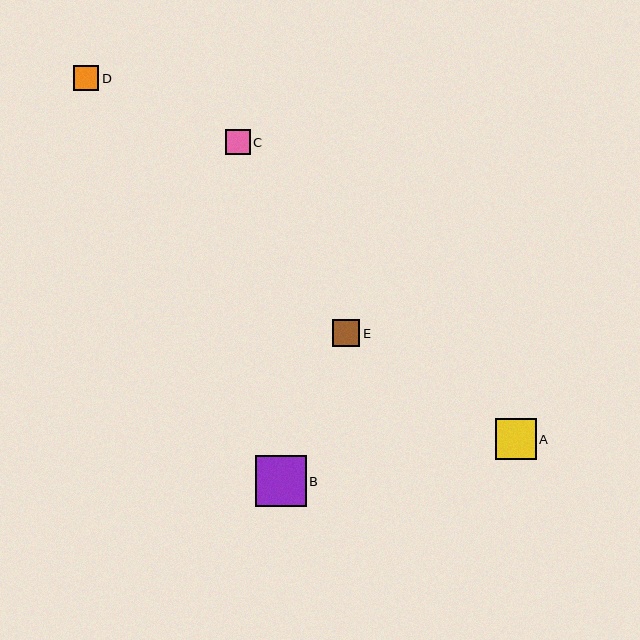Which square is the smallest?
Square C is the smallest with a size of approximately 25 pixels.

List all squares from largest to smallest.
From largest to smallest: B, A, E, D, C.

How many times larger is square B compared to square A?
Square B is approximately 1.2 times the size of square A.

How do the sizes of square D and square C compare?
Square D and square C are approximately the same size.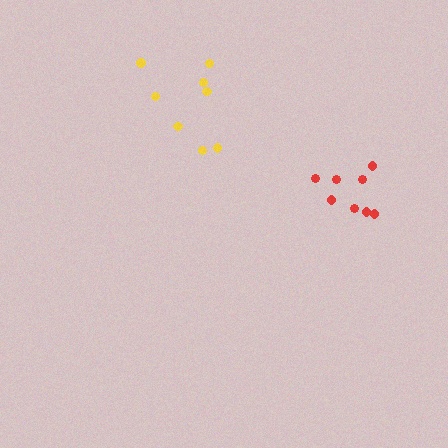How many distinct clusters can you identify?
There are 2 distinct clusters.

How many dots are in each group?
Group 1: 8 dots, Group 2: 8 dots (16 total).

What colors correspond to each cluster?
The clusters are colored: red, yellow.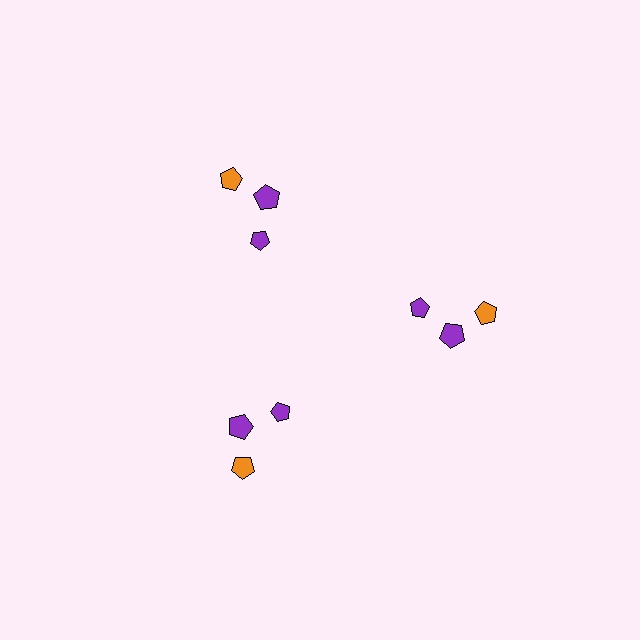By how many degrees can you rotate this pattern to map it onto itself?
The pattern maps onto itself every 120 degrees of rotation.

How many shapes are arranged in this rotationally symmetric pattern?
There are 9 shapes, arranged in 3 groups of 3.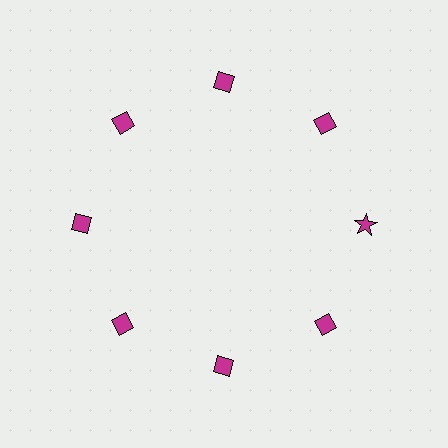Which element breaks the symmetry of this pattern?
The magenta star at roughly the 3 o'clock position breaks the symmetry. All other shapes are magenta diamonds.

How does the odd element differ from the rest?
It has a different shape: star instead of diamond.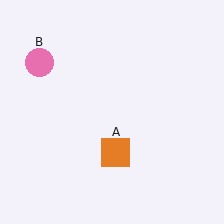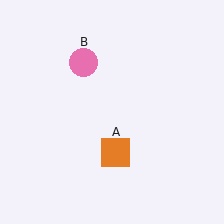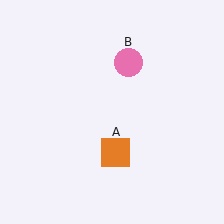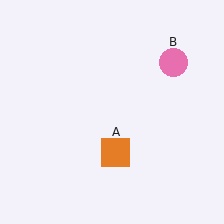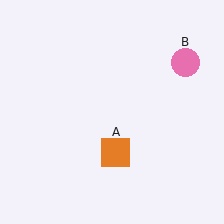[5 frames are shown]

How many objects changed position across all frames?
1 object changed position: pink circle (object B).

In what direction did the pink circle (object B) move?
The pink circle (object B) moved right.